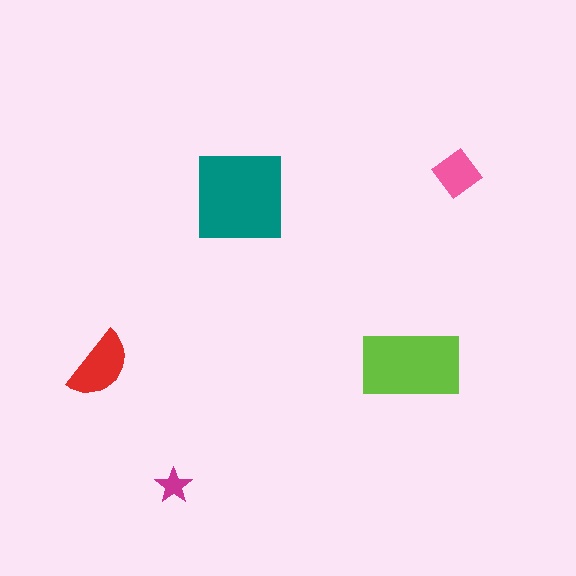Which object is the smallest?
The magenta star.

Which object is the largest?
The teal square.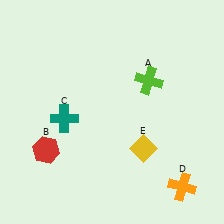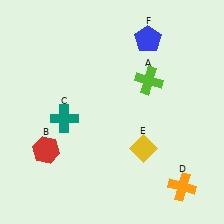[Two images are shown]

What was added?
A blue pentagon (F) was added in Image 2.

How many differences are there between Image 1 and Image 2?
There is 1 difference between the two images.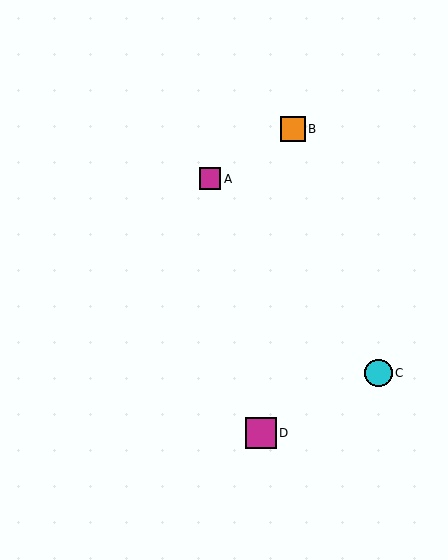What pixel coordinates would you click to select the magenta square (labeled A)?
Click at (210, 179) to select the magenta square A.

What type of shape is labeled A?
Shape A is a magenta square.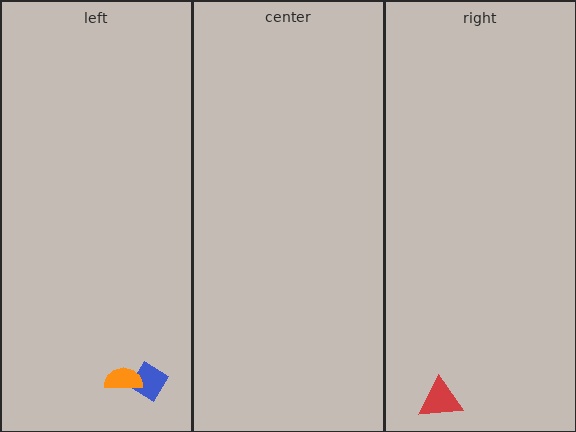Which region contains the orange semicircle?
The left region.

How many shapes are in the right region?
1.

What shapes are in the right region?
The red triangle.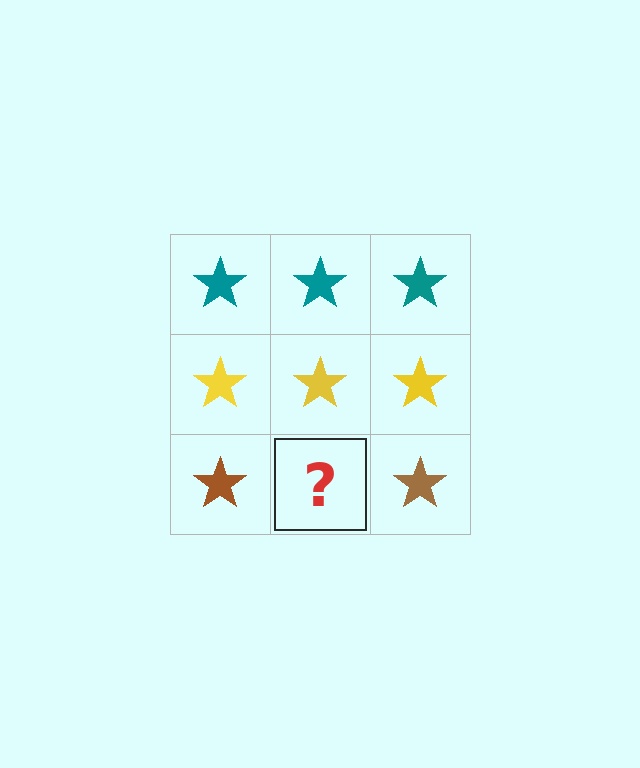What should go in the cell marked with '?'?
The missing cell should contain a brown star.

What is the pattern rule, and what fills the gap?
The rule is that each row has a consistent color. The gap should be filled with a brown star.